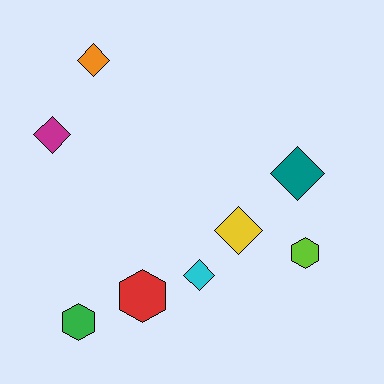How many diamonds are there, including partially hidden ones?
There are 5 diamonds.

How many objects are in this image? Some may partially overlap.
There are 8 objects.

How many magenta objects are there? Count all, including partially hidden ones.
There is 1 magenta object.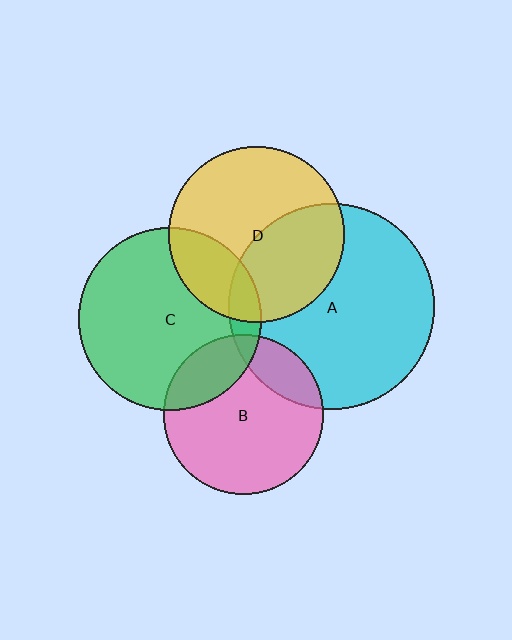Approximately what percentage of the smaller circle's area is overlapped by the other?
Approximately 20%.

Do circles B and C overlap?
Yes.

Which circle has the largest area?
Circle A (cyan).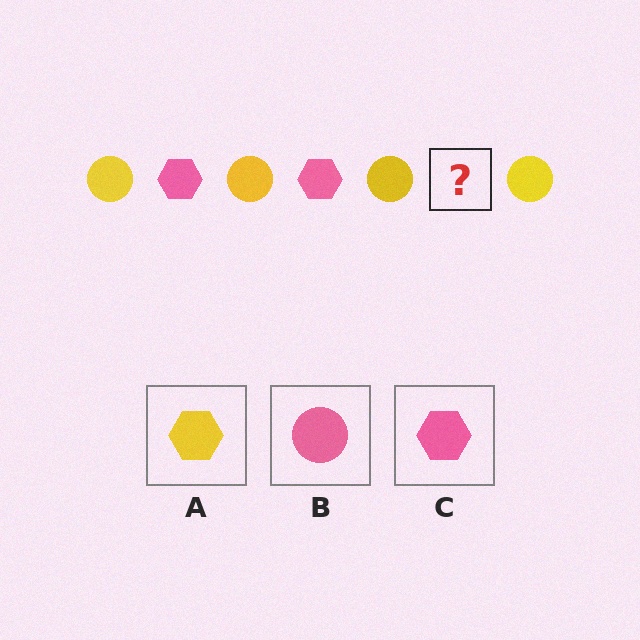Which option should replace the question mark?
Option C.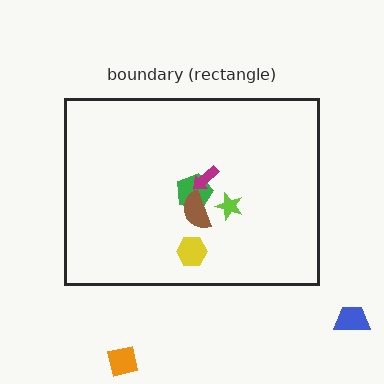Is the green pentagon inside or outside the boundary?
Inside.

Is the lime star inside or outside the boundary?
Inside.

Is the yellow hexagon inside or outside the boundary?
Inside.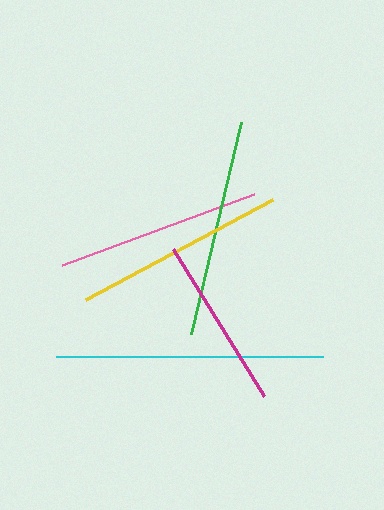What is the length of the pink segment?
The pink segment is approximately 205 pixels long.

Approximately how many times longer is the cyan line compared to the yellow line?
The cyan line is approximately 1.3 times the length of the yellow line.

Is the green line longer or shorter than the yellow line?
The green line is longer than the yellow line.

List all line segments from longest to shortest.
From longest to shortest: cyan, green, yellow, pink, magenta.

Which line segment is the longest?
The cyan line is the longest at approximately 268 pixels.